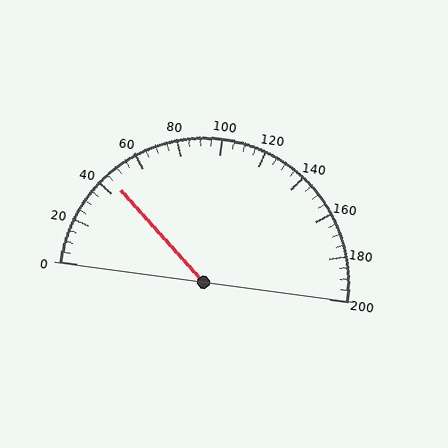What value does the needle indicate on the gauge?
The needle indicates approximately 45.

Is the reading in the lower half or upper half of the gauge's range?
The reading is in the lower half of the range (0 to 200).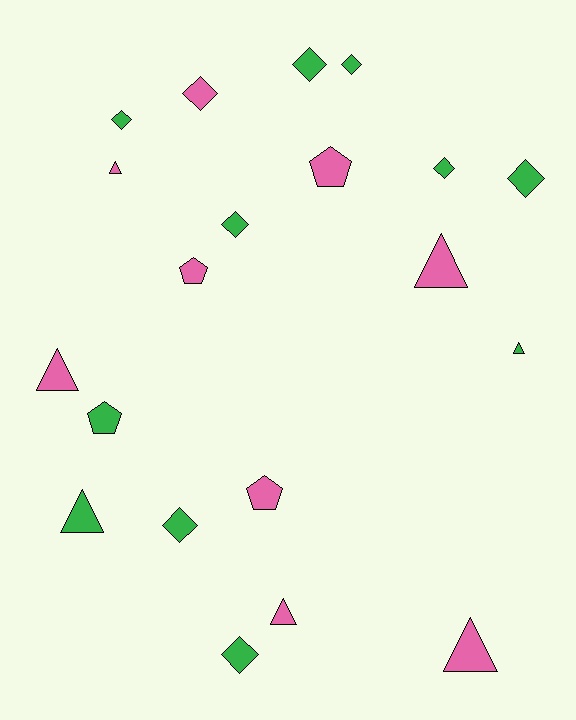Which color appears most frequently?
Green, with 11 objects.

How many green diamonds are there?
There are 8 green diamonds.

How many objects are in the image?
There are 20 objects.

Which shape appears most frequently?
Diamond, with 9 objects.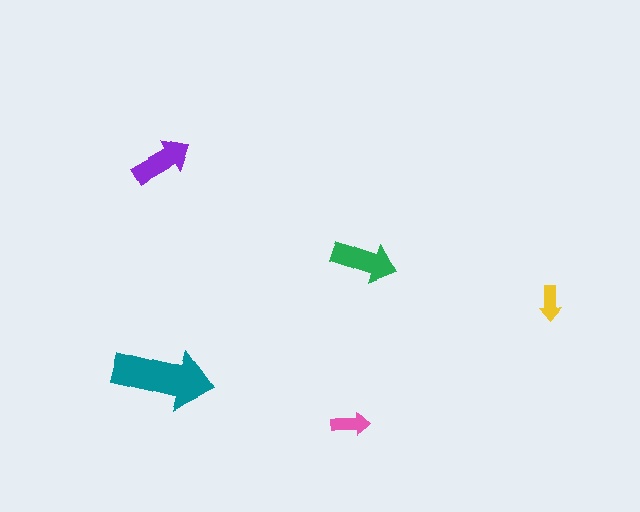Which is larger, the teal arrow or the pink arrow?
The teal one.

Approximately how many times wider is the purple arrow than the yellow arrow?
About 1.5 times wider.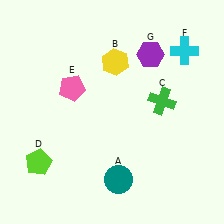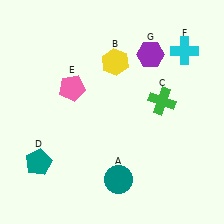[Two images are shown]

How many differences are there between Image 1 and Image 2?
There is 1 difference between the two images.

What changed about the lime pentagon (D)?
In Image 1, D is lime. In Image 2, it changed to teal.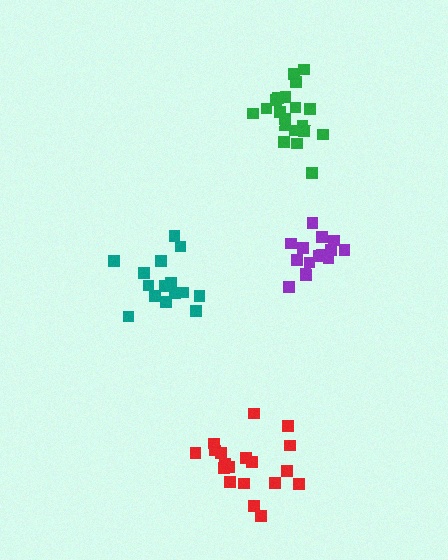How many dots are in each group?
Group 1: 15 dots, Group 2: 19 dots, Group 3: 21 dots, Group 4: 15 dots (70 total).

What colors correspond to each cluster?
The clusters are colored: teal, red, green, purple.